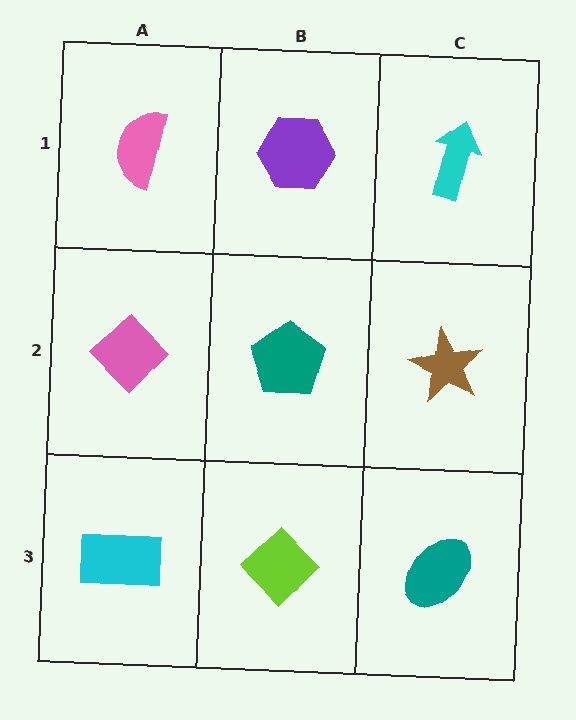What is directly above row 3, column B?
A teal pentagon.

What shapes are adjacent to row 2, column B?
A purple hexagon (row 1, column B), a lime diamond (row 3, column B), a pink diamond (row 2, column A), a brown star (row 2, column C).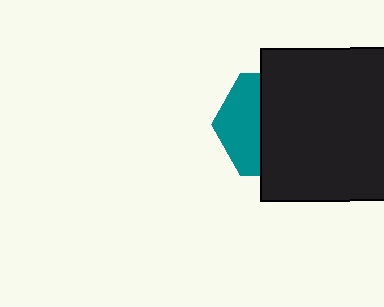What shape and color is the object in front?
The object in front is a black square.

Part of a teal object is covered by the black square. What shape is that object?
It is a hexagon.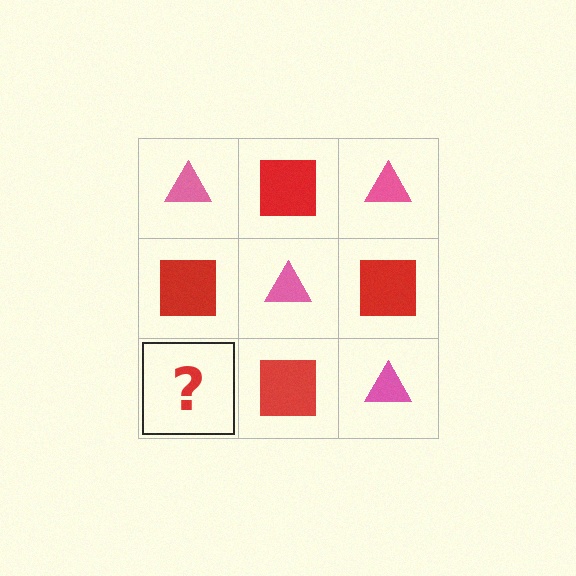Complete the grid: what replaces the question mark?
The question mark should be replaced with a pink triangle.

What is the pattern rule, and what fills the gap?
The rule is that it alternates pink triangle and red square in a checkerboard pattern. The gap should be filled with a pink triangle.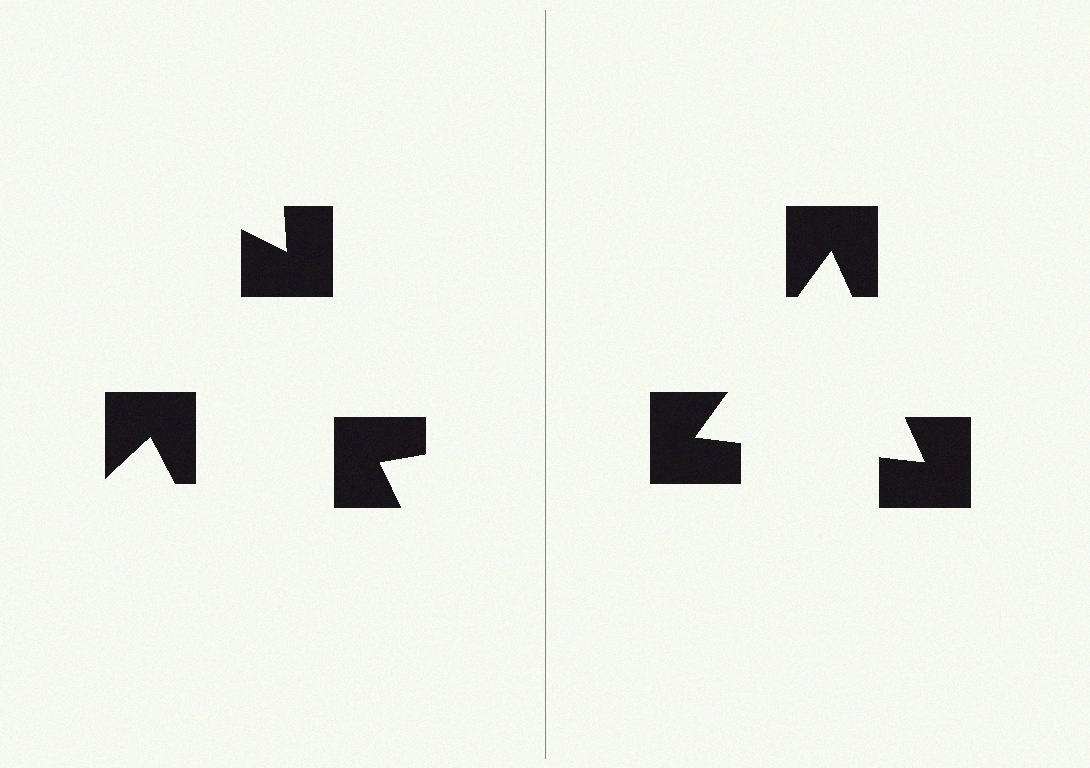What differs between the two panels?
The notched squares are positioned identically on both sides; only the wedge orientations differ. On the right they align to a triangle; on the left they are misaligned.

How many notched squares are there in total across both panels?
6 — 3 on each side.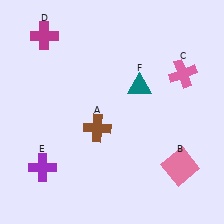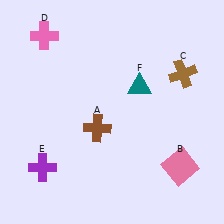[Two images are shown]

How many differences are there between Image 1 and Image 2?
There are 2 differences between the two images.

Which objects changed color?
C changed from pink to brown. D changed from magenta to pink.